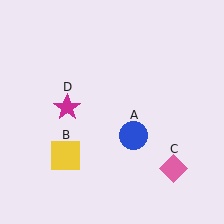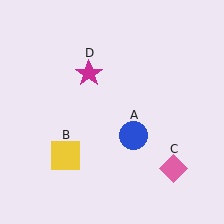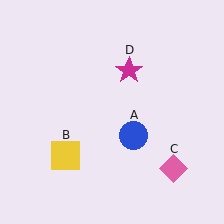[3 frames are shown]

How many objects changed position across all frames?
1 object changed position: magenta star (object D).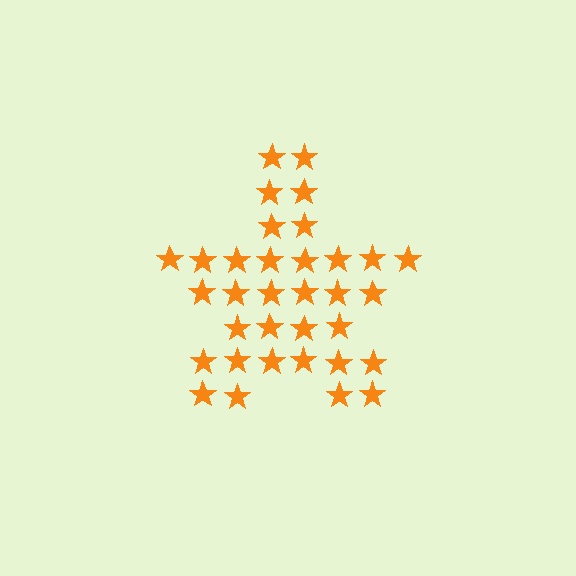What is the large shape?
The large shape is a star.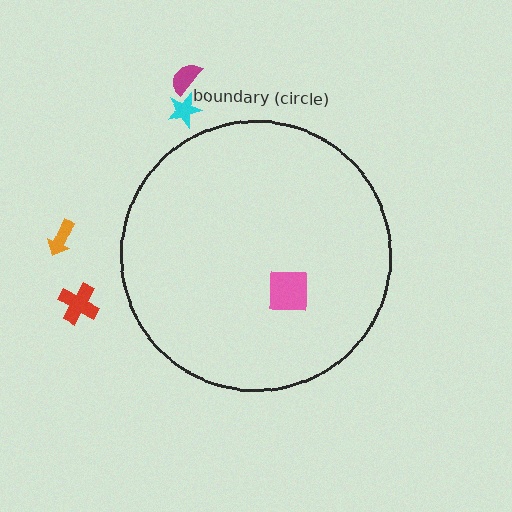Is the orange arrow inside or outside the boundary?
Outside.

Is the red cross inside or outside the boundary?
Outside.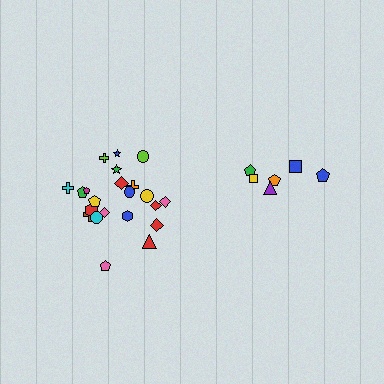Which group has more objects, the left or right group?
The left group.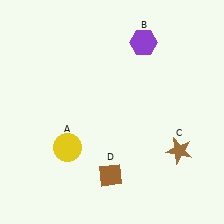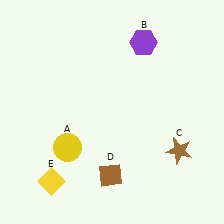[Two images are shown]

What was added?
A yellow diamond (E) was added in Image 2.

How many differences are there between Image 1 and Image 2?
There is 1 difference between the two images.